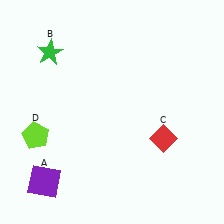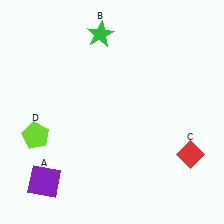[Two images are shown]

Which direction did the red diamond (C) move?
The red diamond (C) moved right.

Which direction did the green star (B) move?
The green star (B) moved right.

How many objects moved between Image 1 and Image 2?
2 objects moved between the two images.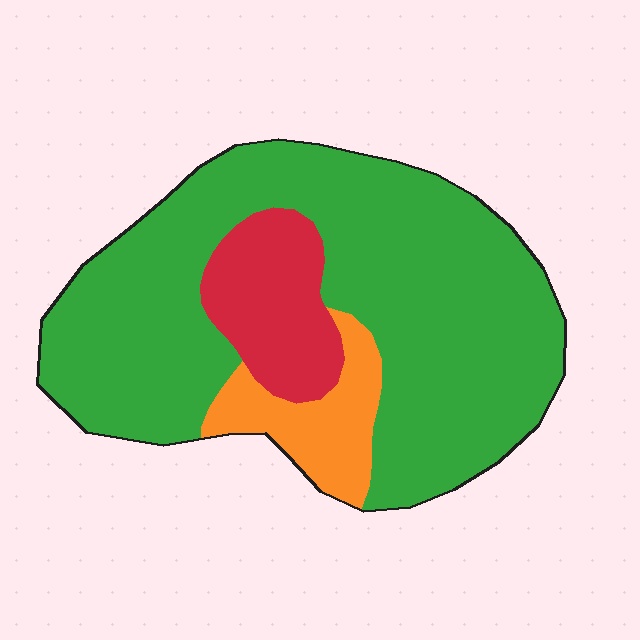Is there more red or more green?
Green.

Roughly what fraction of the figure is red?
Red covers around 15% of the figure.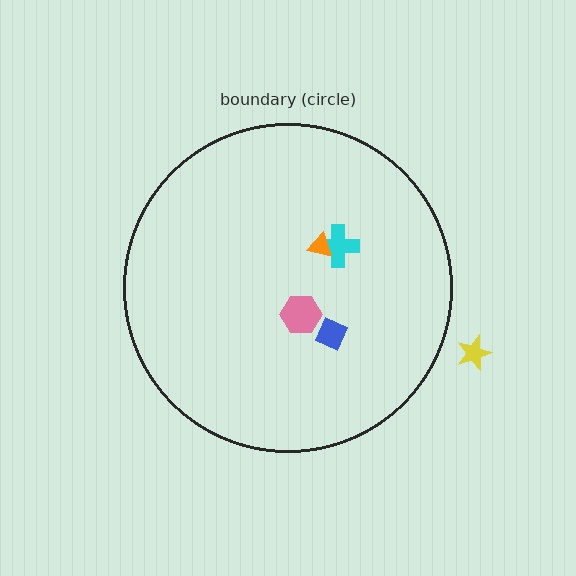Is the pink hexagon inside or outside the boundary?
Inside.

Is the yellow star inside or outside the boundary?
Outside.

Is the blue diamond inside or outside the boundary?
Inside.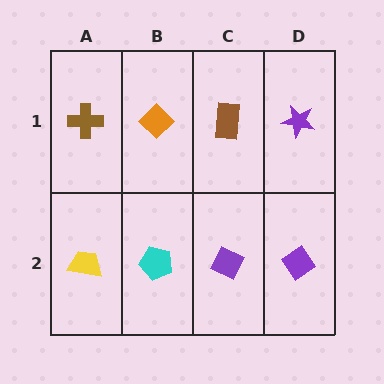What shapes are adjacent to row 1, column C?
A purple diamond (row 2, column C), an orange diamond (row 1, column B), a purple star (row 1, column D).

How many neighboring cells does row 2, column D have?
2.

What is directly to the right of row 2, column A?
A cyan pentagon.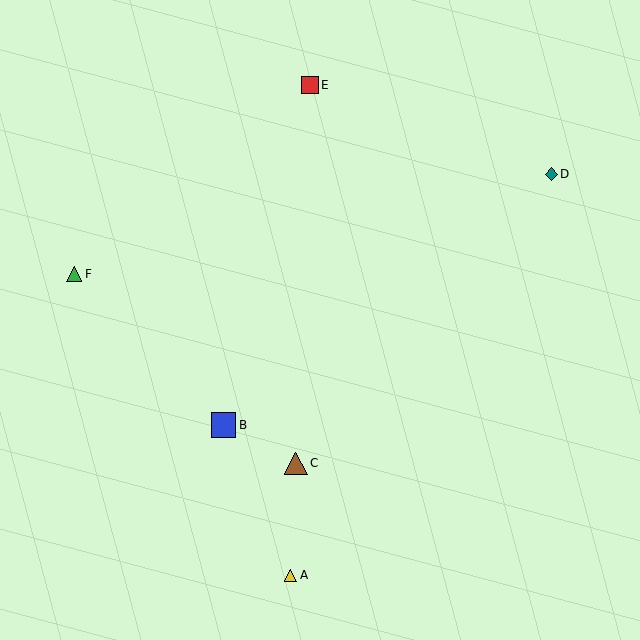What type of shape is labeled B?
Shape B is a blue square.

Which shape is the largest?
The blue square (labeled B) is the largest.